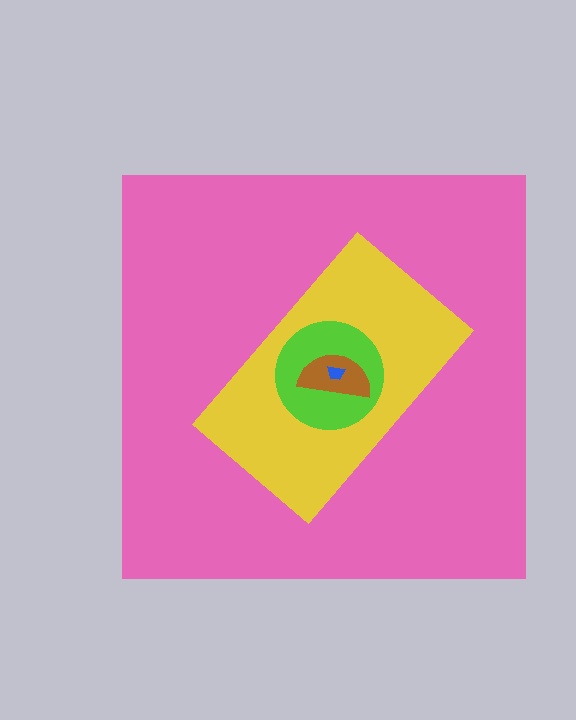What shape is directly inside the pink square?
The yellow rectangle.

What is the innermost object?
The blue trapezoid.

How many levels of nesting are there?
5.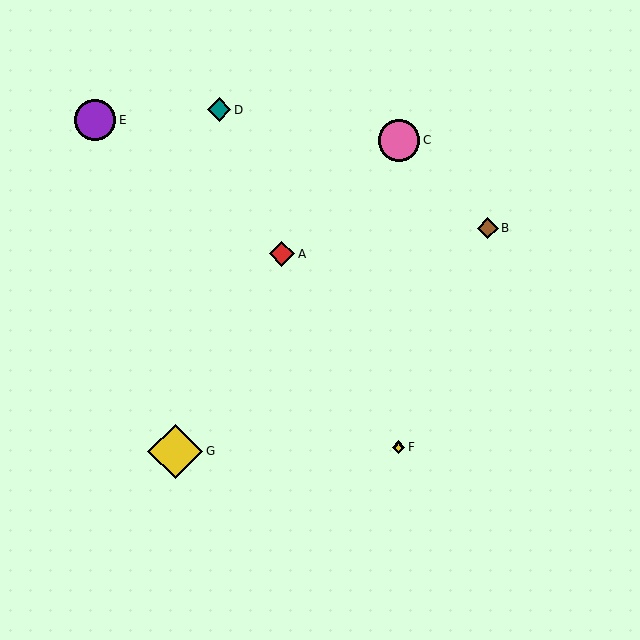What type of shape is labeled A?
Shape A is a red diamond.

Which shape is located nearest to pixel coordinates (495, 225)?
The brown diamond (labeled B) at (488, 228) is nearest to that location.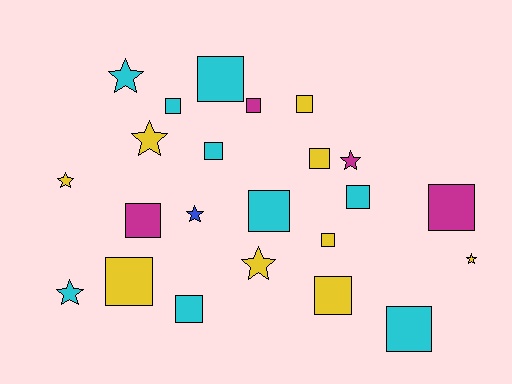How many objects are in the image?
There are 23 objects.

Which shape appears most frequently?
Square, with 15 objects.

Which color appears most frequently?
Cyan, with 9 objects.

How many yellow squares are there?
There are 5 yellow squares.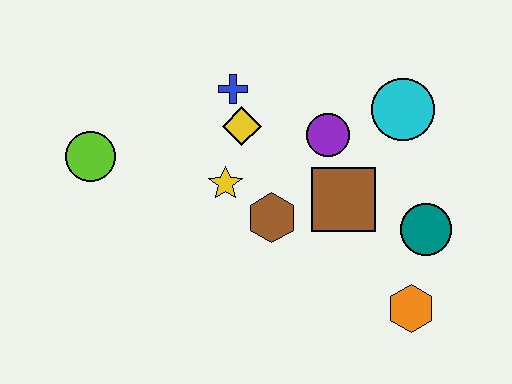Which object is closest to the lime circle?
The yellow star is closest to the lime circle.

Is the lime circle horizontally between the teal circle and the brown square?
No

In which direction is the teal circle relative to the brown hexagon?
The teal circle is to the right of the brown hexagon.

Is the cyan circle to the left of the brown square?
No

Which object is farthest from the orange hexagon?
The lime circle is farthest from the orange hexagon.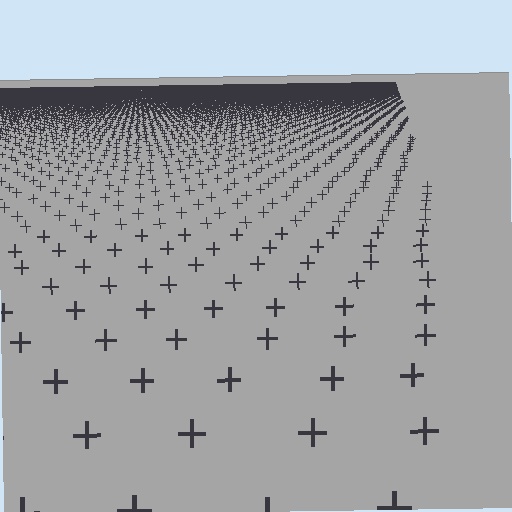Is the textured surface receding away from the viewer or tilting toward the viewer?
The surface is receding away from the viewer. Texture elements get smaller and denser toward the top.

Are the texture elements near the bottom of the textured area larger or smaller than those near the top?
Larger. Near the bottom, elements are closer to the viewer and appear at a bigger on-screen size.